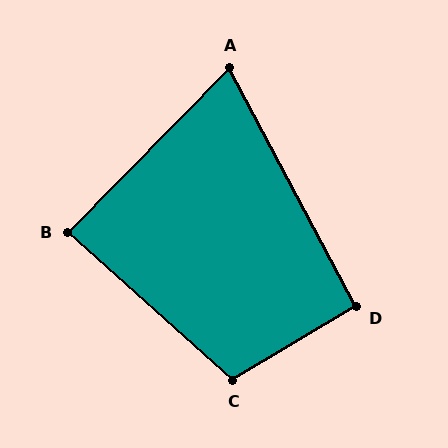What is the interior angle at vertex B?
Approximately 87 degrees (approximately right).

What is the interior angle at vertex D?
Approximately 93 degrees (approximately right).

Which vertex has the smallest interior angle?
A, at approximately 72 degrees.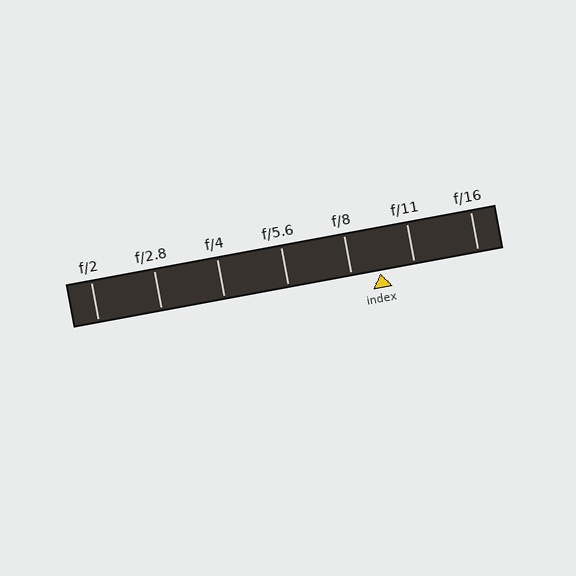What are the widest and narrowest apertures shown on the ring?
The widest aperture shown is f/2 and the narrowest is f/16.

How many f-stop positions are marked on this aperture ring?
There are 7 f-stop positions marked.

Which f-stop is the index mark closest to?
The index mark is closest to f/8.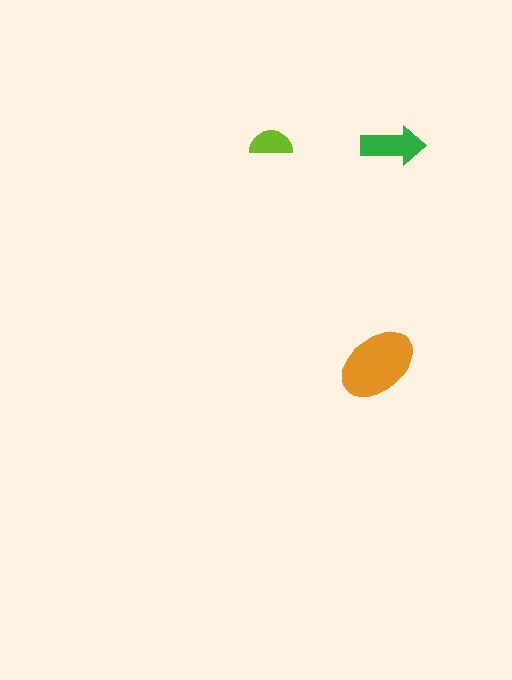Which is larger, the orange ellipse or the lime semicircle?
The orange ellipse.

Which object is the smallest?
The lime semicircle.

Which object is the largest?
The orange ellipse.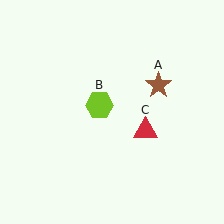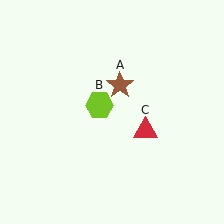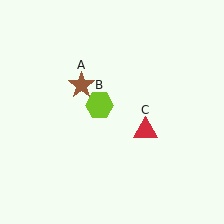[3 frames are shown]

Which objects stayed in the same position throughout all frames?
Lime hexagon (object B) and red triangle (object C) remained stationary.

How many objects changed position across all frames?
1 object changed position: brown star (object A).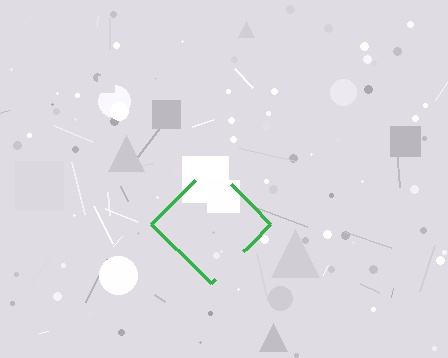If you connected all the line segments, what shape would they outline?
They would outline a diamond.